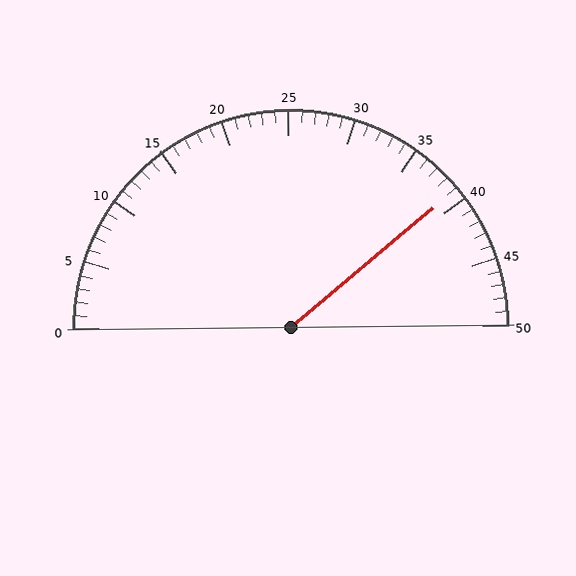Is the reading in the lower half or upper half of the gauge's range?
The reading is in the upper half of the range (0 to 50).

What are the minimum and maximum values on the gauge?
The gauge ranges from 0 to 50.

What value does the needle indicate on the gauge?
The needle indicates approximately 39.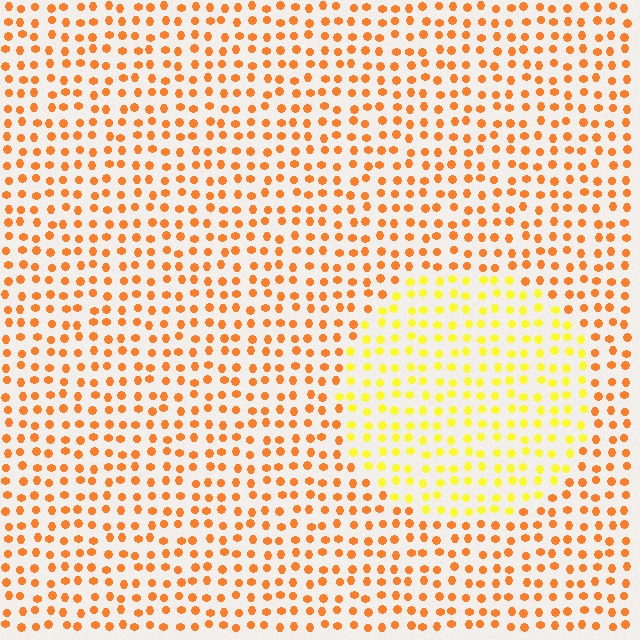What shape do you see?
I see a circle.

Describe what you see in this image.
The image is filled with small orange elements in a uniform arrangement. A circle-shaped region is visible where the elements are tinted to a slightly different hue, forming a subtle color boundary.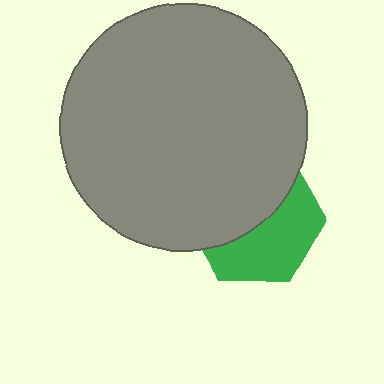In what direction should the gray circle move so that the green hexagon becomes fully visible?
The gray circle should move up. That is the shortest direction to clear the overlap and leave the green hexagon fully visible.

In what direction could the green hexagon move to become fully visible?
The green hexagon could move down. That would shift it out from behind the gray circle entirely.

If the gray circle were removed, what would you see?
You would see the complete green hexagon.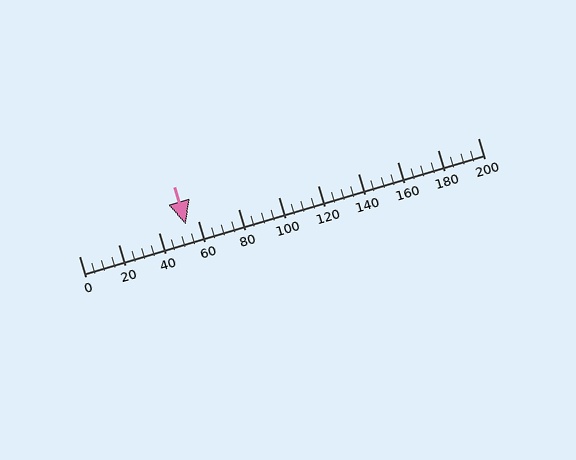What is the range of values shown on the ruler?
The ruler shows values from 0 to 200.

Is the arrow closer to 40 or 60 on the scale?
The arrow is closer to 60.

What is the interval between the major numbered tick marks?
The major tick marks are spaced 20 units apart.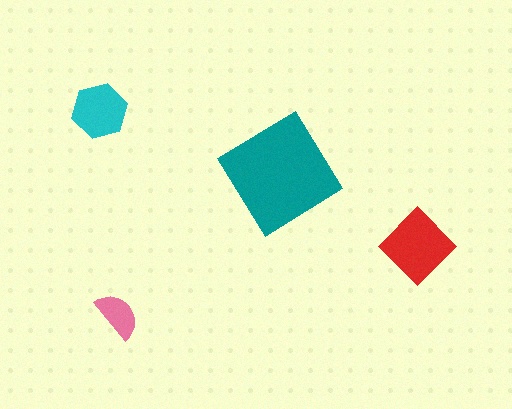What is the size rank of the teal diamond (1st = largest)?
1st.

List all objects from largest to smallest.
The teal diamond, the red diamond, the cyan hexagon, the pink semicircle.